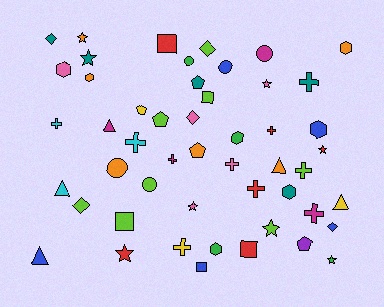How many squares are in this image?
There are 5 squares.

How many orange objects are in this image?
There are 6 orange objects.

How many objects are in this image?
There are 50 objects.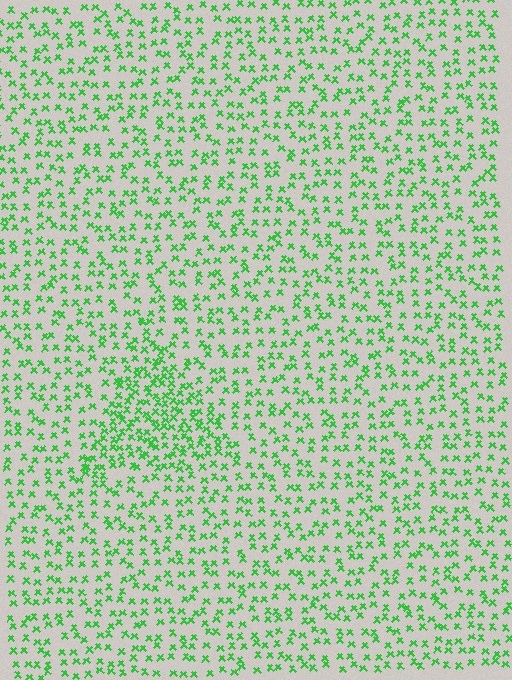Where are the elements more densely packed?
The elements are more densely packed inside the triangle boundary.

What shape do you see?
I see a triangle.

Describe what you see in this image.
The image contains small green elements arranged at two different densities. A triangle-shaped region is visible where the elements are more densely packed than the surrounding area.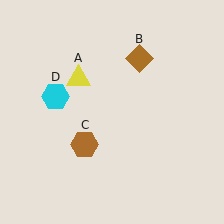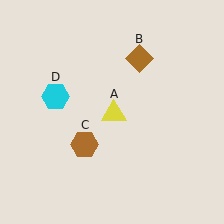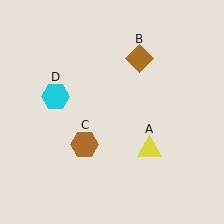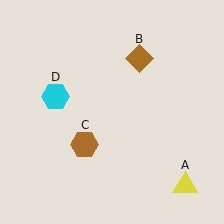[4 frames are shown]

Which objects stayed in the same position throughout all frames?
Brown diamond (object B) and brown hexagon (object C) and cyan hexagon (object D) remained stationary.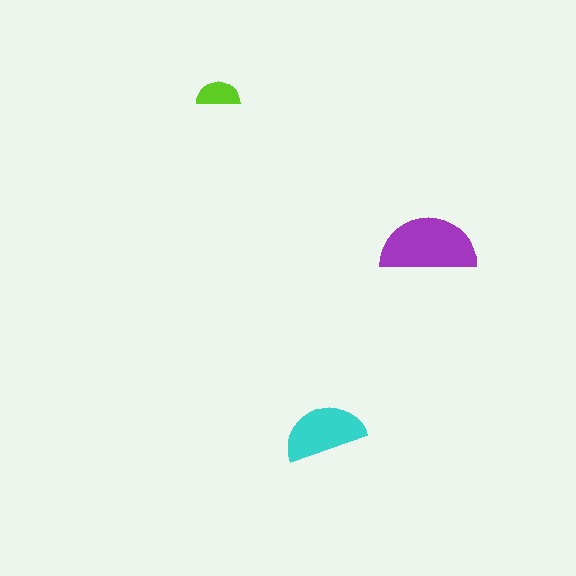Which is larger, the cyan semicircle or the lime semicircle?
The cyan one.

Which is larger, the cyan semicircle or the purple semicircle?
The purple one.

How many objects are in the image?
There are 3 objects in the image.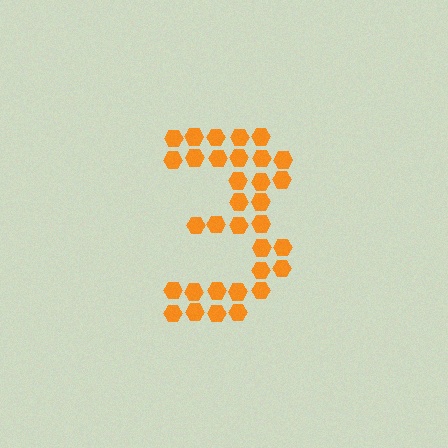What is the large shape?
The large shape is the digit 3.